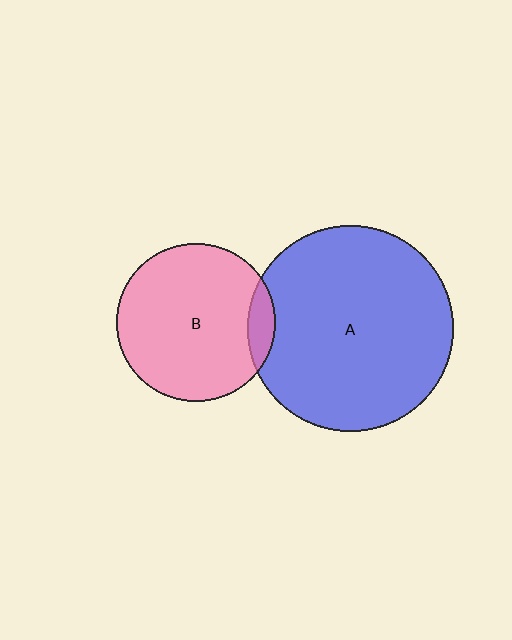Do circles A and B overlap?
Yes.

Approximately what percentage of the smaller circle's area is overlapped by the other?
Approximately 10%.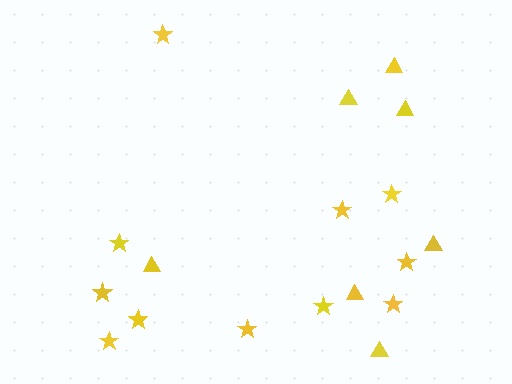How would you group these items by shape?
There are 2 groups: one group of stars (11) and one group of triangles (7).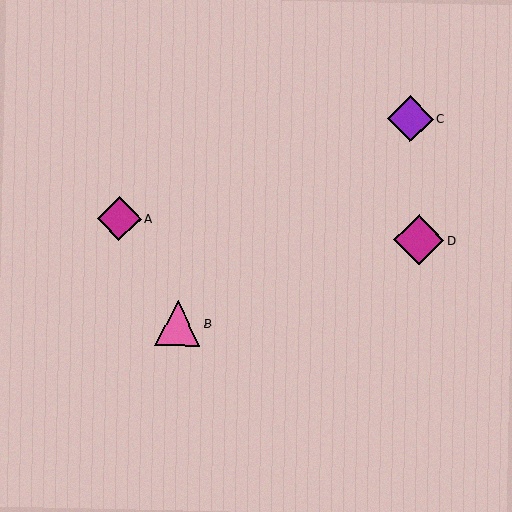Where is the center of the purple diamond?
The center of the purple diamond is at (410, 119).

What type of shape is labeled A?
Shape A is a magenta diamond.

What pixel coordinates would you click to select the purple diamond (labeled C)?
Click at (410, 119) to select the purple diamond C.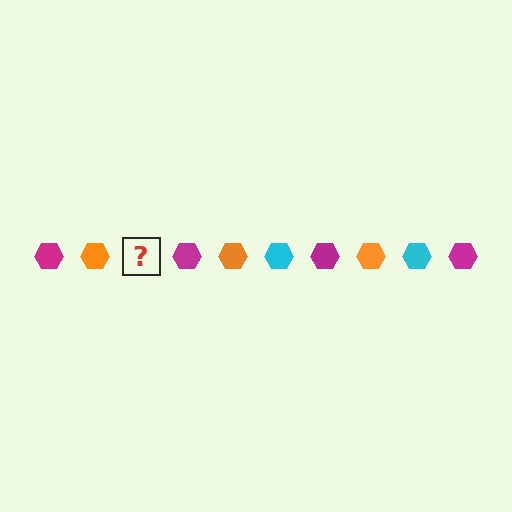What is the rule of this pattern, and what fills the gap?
The rule is that the pattern cycles through magenta, orange, cyan hexagons. The gap should be filled with a cyan hexagon.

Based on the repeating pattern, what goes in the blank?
The blank should be a cyan hexagon.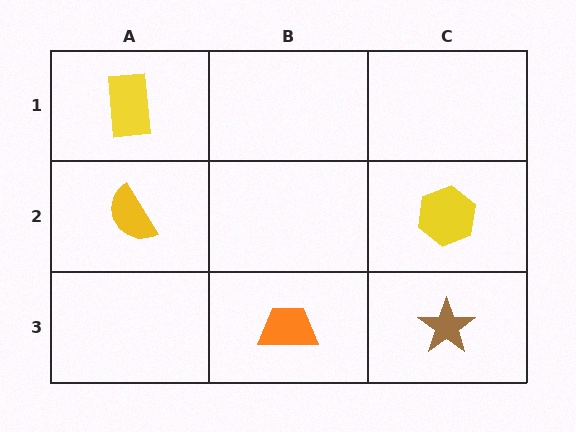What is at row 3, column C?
A brown star.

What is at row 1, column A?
A yellow rectangle.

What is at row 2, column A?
A yellow semicircle.